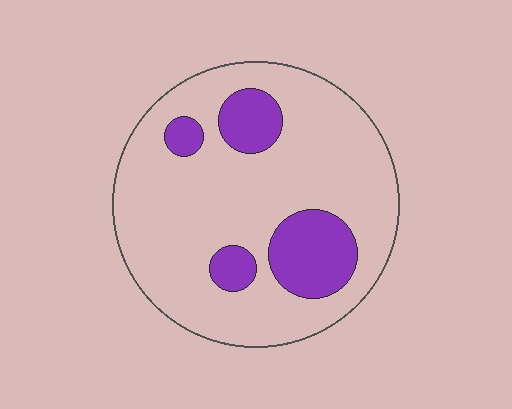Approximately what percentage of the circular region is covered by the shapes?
Approximately 20%.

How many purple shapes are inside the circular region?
4.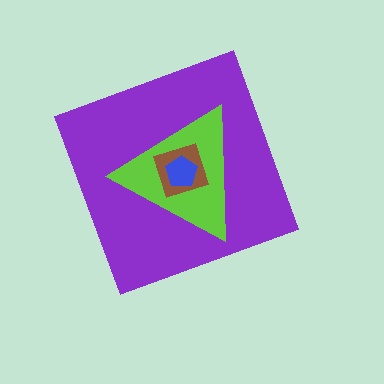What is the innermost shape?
The blue pentagon.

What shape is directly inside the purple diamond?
The lime triangle.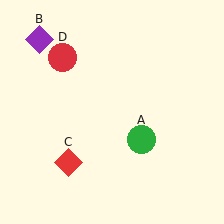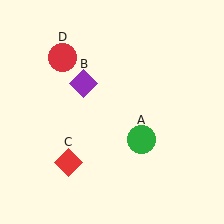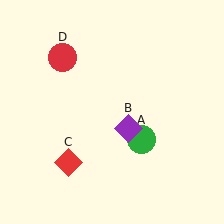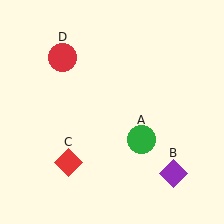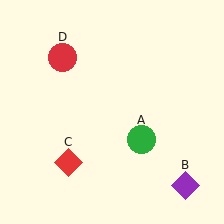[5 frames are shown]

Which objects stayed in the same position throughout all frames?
Green circle (object A) and red diamond (object C) and red circle (object D) remained stationary.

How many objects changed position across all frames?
1 object changed position: purple diamond (object B).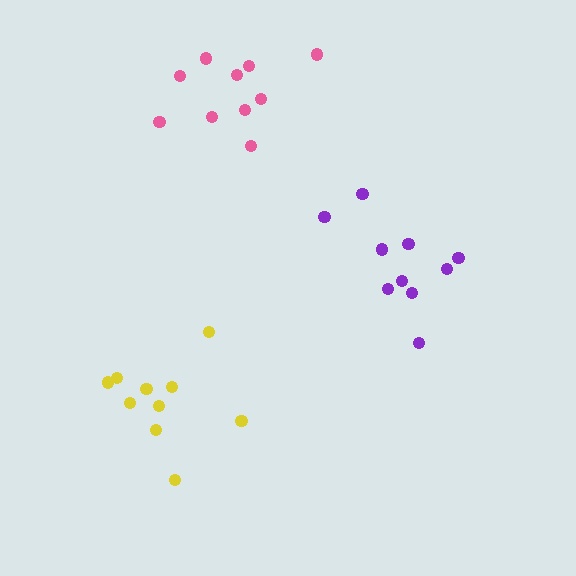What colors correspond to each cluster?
The clusters are colored: purple, pink, yellow.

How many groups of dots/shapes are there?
There are 3 groups.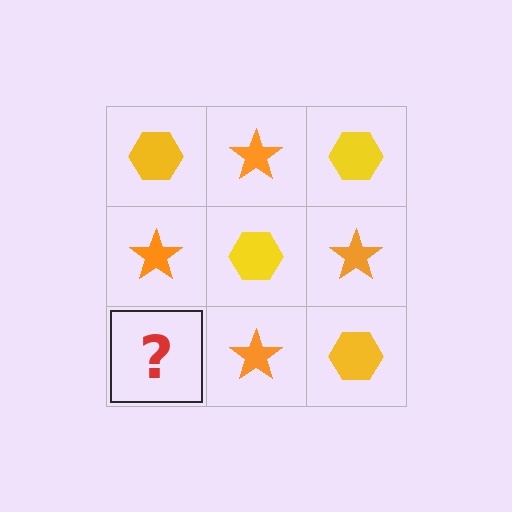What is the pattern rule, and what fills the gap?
The rule is that it alternates yellow hexagon and orange star in a checkerboard pattern. The gap should be filled with a yellow hexagon.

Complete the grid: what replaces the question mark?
The question mark should be replaced with a yellow hexagon.